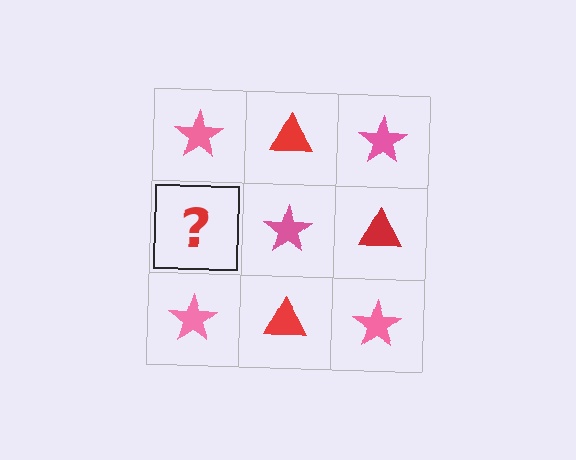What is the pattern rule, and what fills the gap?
The rule is that it alternates pink star and red triangle in a checkerboard pattern. The gap should be filled with a red triangle.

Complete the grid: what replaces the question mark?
The question mark should be replaced with a red triangle.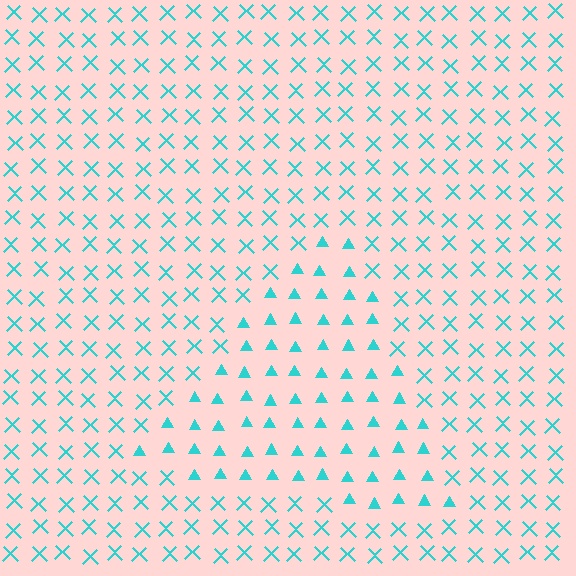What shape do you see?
I see a triangle.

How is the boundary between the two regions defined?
The boundary is defined by a change in element shape: triangles inside vs. X marks outside. All elements share the same color and spacing.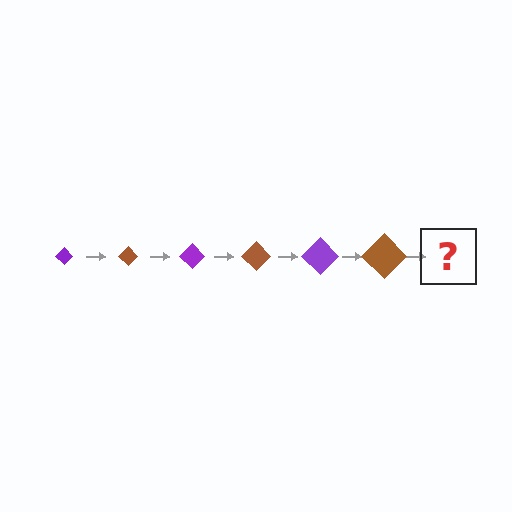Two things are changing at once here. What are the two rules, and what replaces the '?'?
The two rules are that the diamond grows larger each step and the color cycles through purple and brown. The '?' should be a purple diamond, larger than the previous one.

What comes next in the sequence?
The next element should be a purple diamond, larger than the previous one.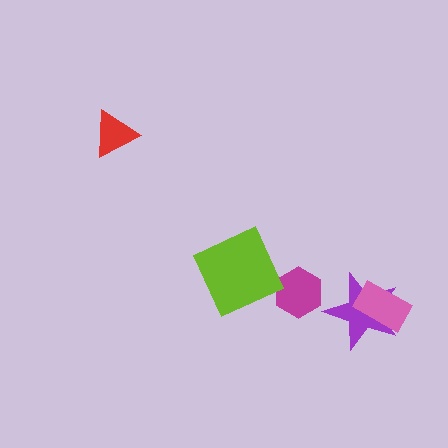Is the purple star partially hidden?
Yes, it is partially covered by another shape.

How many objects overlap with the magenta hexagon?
0 objects overlap with the magenta hexagon.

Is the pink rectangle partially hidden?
No, no other shape covers it.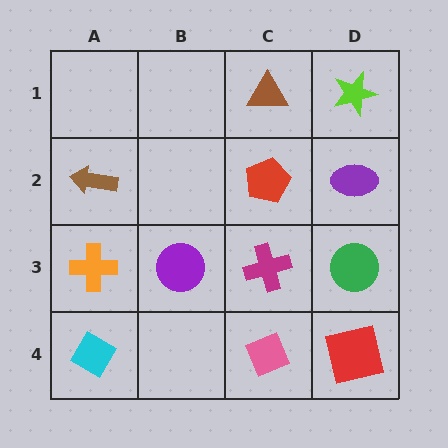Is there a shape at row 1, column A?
No, that cell is empty.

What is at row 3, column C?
A magenta cross.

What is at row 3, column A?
An orange cross.